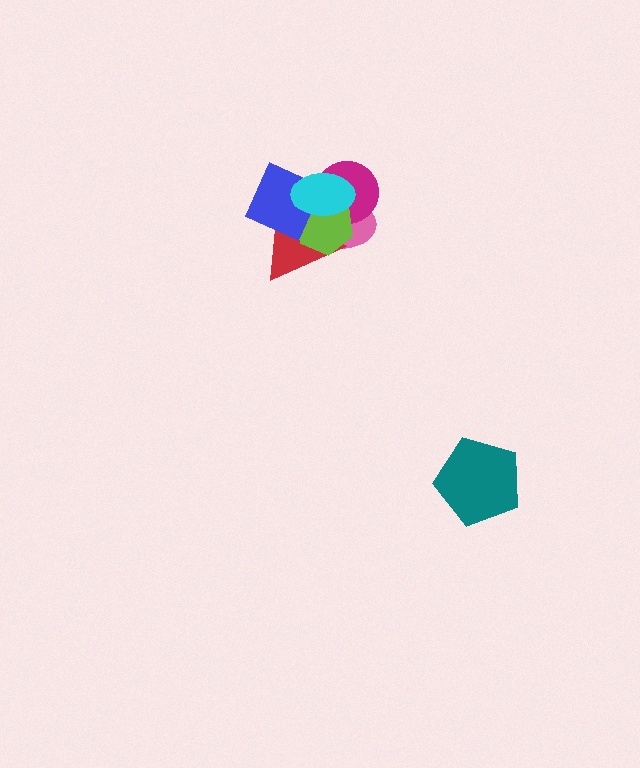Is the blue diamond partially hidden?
Yes, it is partially covered by another shape.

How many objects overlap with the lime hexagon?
5 objects overlap with the lime hexagon.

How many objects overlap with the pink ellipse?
5 objects overlap with the pink ellipse.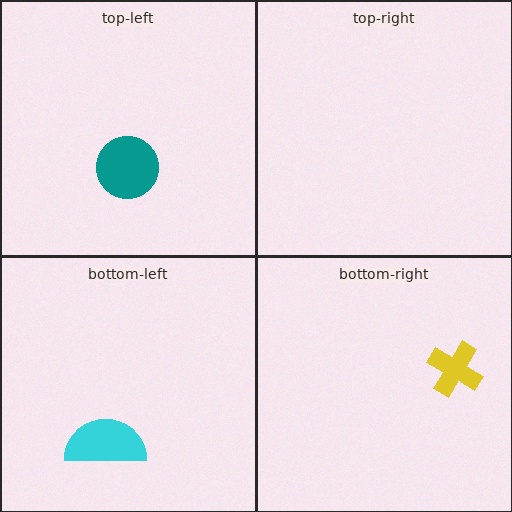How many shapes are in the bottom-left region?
1.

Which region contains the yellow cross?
The bottom-right region.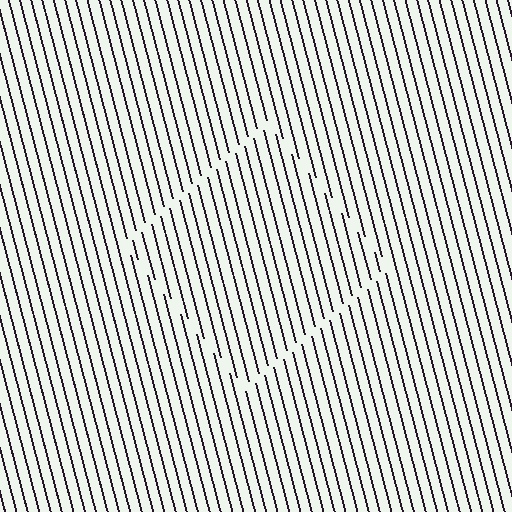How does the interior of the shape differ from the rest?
The interior of the shape contains the same grating, shifted by half a period — the contour is defined by the phase discontinuity where line-ends from the inner and outer gratings abut.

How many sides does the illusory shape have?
4 sides — the line-ends trace a square.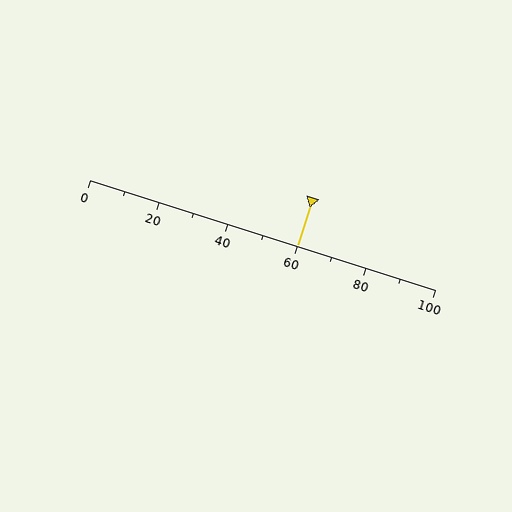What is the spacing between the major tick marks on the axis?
The major ticks are spaced 20 apart.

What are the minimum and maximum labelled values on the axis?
The axis runs from 0 to 100.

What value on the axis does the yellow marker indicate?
The marker indicates approximately 60.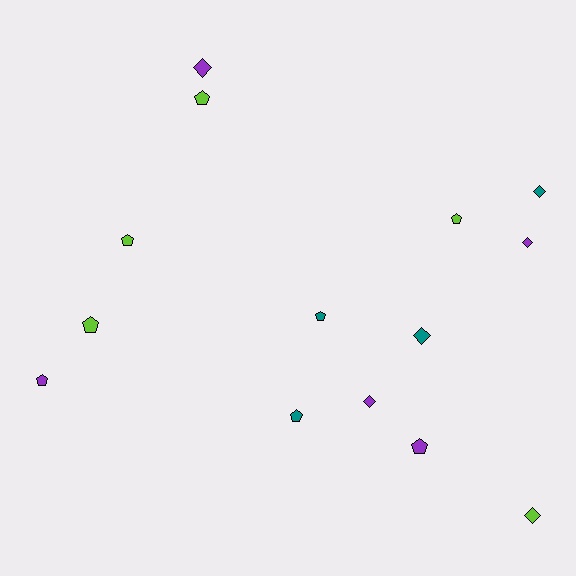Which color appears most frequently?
Purple, with 5 objects.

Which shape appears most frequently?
Pentagon, with 8 objects.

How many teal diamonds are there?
There are 2 teal diamonds.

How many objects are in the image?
There are 14 objects.